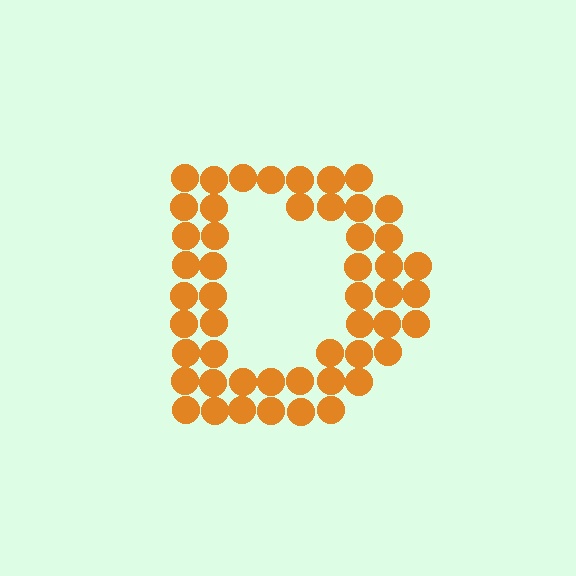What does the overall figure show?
The overall figure shows the letter D.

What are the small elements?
The small elements are circles.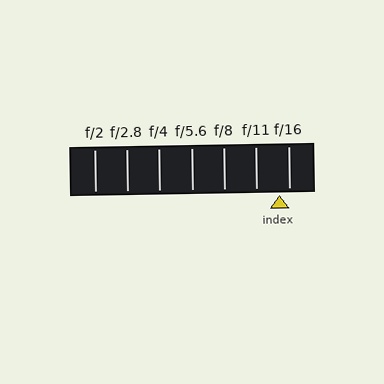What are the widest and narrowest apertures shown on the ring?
The widest aperture shown is f/2 and the narrowest is f/16.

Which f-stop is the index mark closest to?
The index mark is closest to f/16.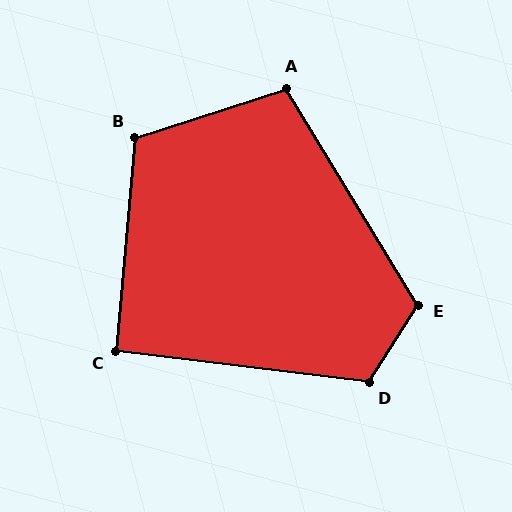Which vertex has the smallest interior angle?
C, at approximately 92 degrees.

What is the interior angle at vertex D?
Approximately 116 degrees (obtuse).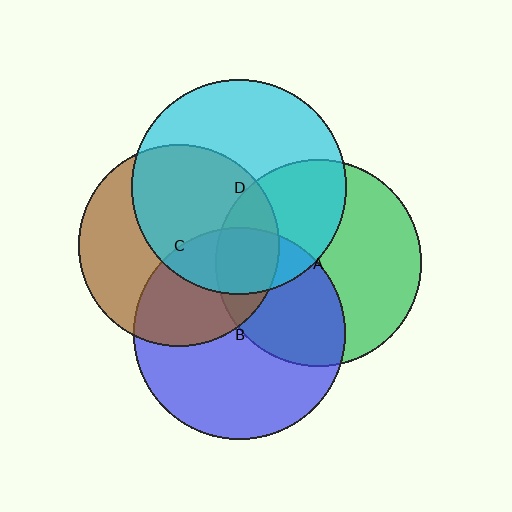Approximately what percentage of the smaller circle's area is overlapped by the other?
Approximately 55%.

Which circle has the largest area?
Circle D (cyan).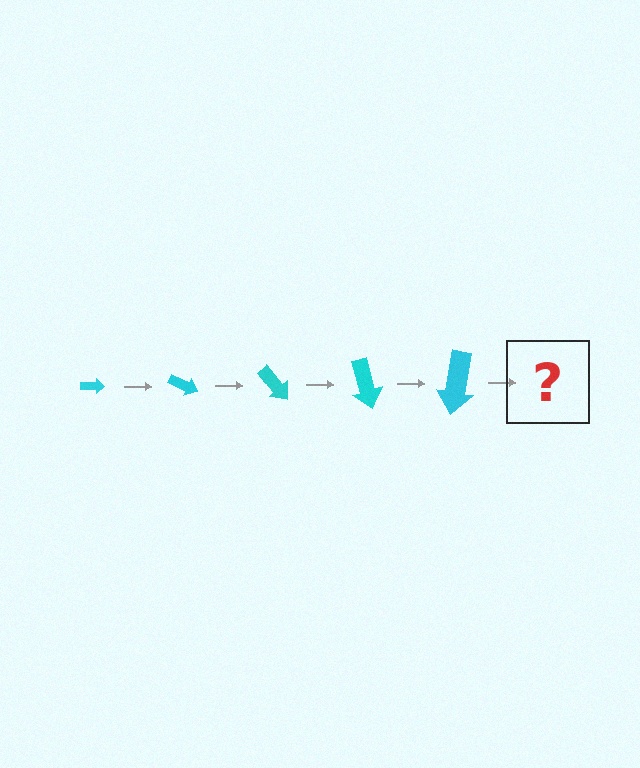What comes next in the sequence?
The next element should be an arrow, larger than the previous one and rotated 125 degrees from the start.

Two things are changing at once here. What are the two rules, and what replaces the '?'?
The two rules are that the arrow grows larger each step and it rotates 25 degrees each step. The '?' should be an arrow, larger than the previous one and rotated 125 degrees from the start.